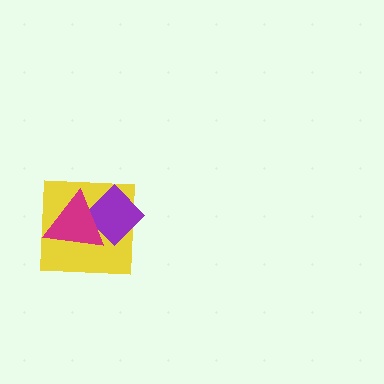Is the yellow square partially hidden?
Yes, it is partially covered by another shape.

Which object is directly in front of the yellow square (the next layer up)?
The purple diamond is directly in front of the yellow square.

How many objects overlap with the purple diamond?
2 objects overlap with the purple diamond.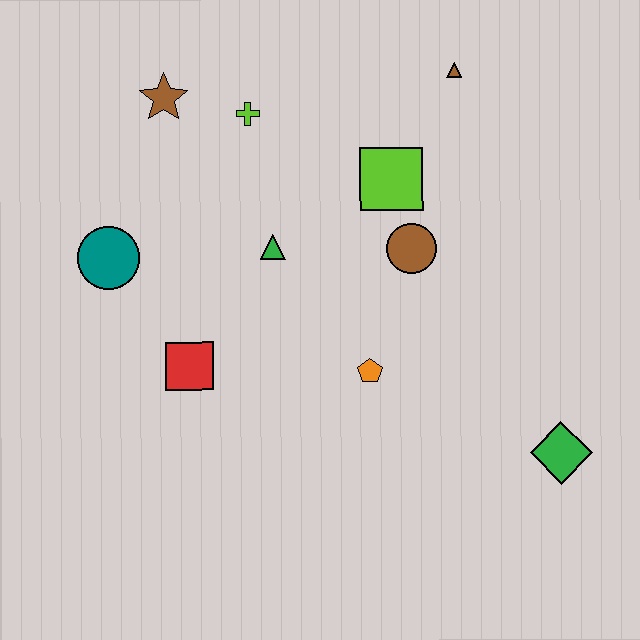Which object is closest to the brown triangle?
The lime square is closest to the brown triangle.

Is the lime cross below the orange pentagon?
No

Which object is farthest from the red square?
The brown triangle is farthest from the red square.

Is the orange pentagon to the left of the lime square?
Yes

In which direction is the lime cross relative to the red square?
The lime cross is above the red square.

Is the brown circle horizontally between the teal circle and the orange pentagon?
No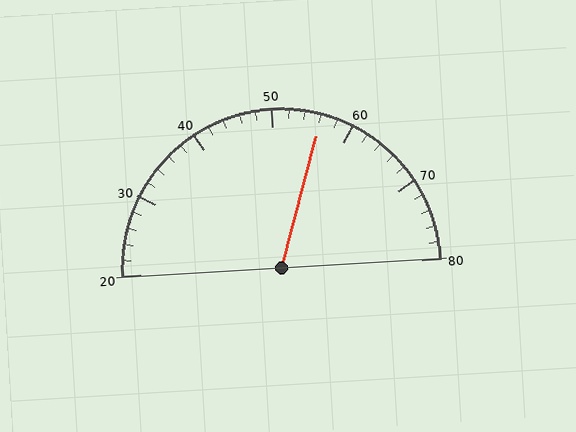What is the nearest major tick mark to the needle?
The nearest major tick mark is 60.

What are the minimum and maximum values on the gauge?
The gauge ranges from 20 to 80.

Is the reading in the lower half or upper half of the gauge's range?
The reading is in the upper half of the range (20 to 80).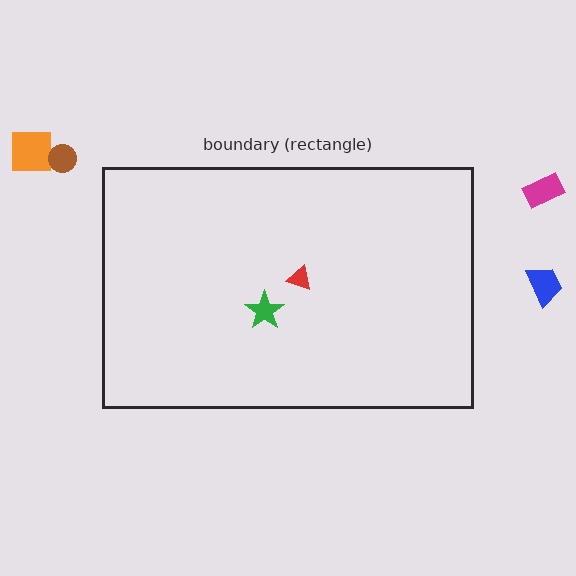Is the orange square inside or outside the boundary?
Outside.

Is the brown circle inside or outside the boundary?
Outside.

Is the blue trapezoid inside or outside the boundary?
Outside.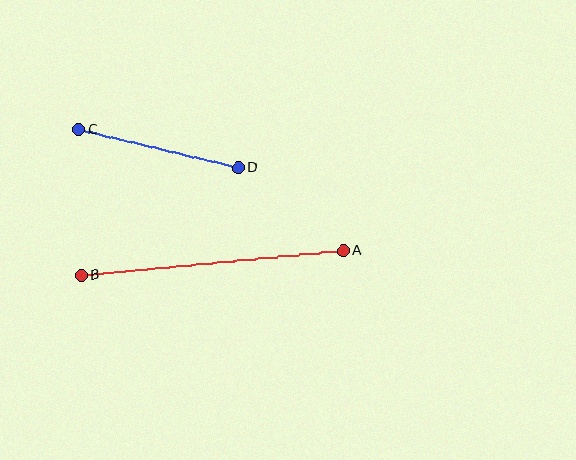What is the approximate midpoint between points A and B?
The midpoint is at approximately (212, 263) pixels.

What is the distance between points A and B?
The distance is approximately 263 pixels.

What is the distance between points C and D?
The distance is approximately 164 pixels.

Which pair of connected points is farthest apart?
Points A and B are farthest apart.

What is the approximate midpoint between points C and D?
The midpoint is at approximately (158, 149) pixels.